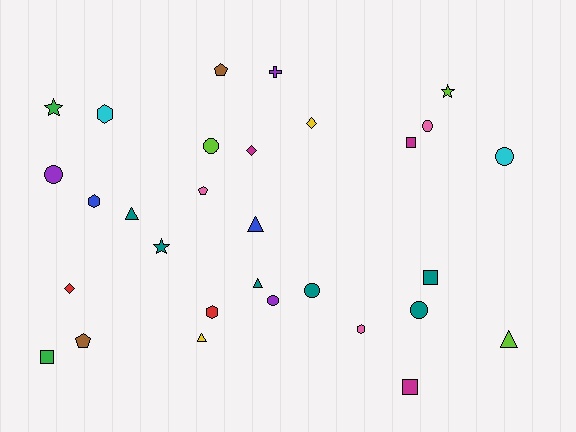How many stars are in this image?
There are 3 stars.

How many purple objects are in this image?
There are 3 purple objects.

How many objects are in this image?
There are 30 objects.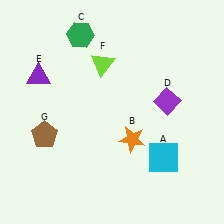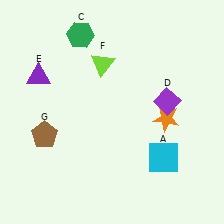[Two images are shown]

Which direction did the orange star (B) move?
The orange star (B) moved right.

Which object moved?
The orange star (B) moved right.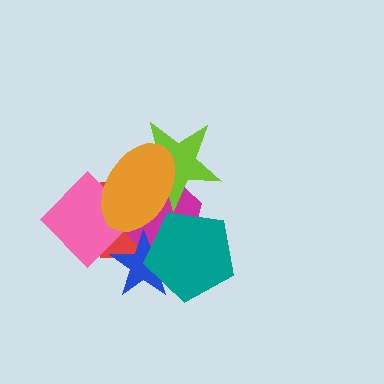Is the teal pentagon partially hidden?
No, no other shape covers it.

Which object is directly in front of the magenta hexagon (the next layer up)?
The lime star is directly in front of the magenta hexagon.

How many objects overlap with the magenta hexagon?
6 objects overlap with the magenta hexagon.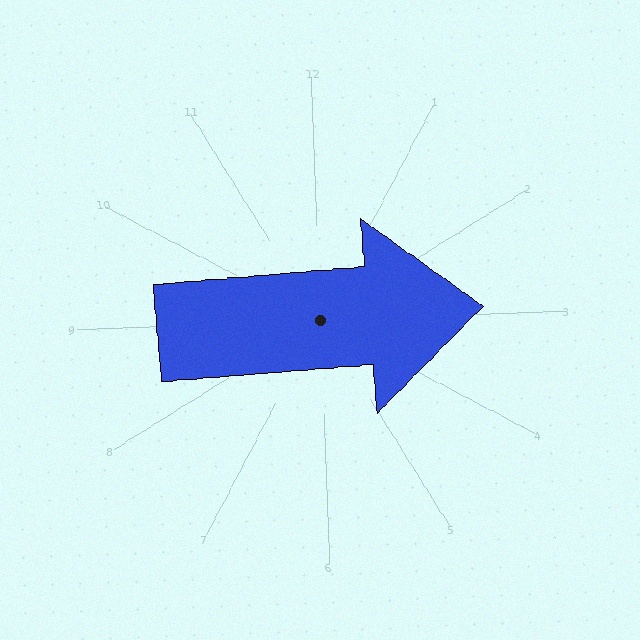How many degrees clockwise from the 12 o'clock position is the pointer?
Approximately 88 degrees.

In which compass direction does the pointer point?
East.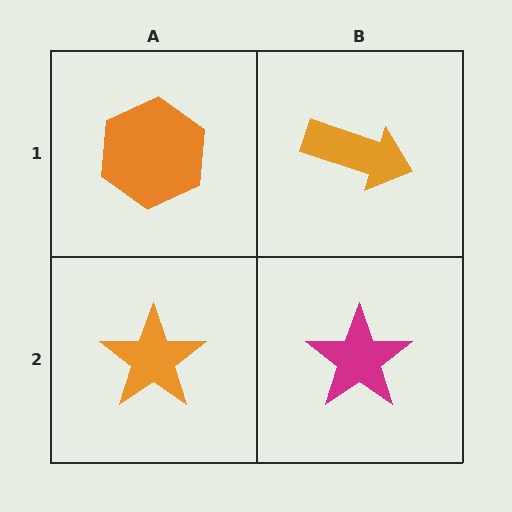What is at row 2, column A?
An orange star.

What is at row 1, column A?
An orange hexagon.